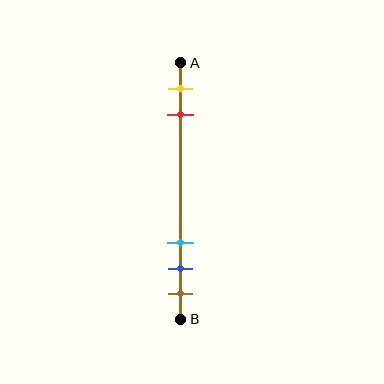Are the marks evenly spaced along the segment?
No, the marks are not evenly spaced.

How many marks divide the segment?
There are 5 marks dividing the segment.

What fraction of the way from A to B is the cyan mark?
The cyan mark is approximately 70% (0.7) of the way from A to B.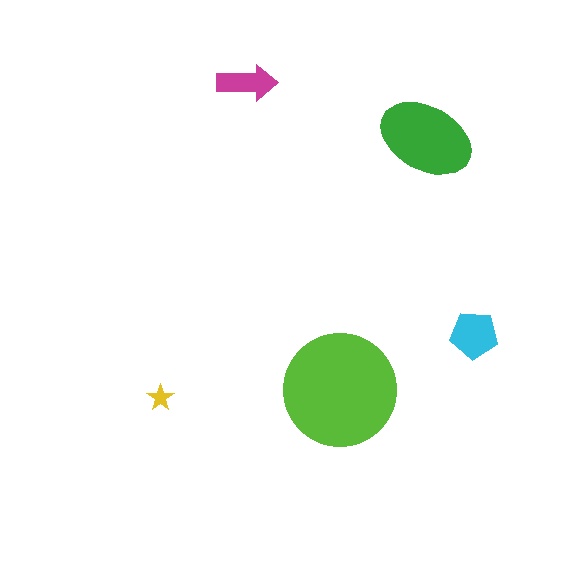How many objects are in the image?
There are 5 objects in the image.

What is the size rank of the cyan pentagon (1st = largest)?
3rd.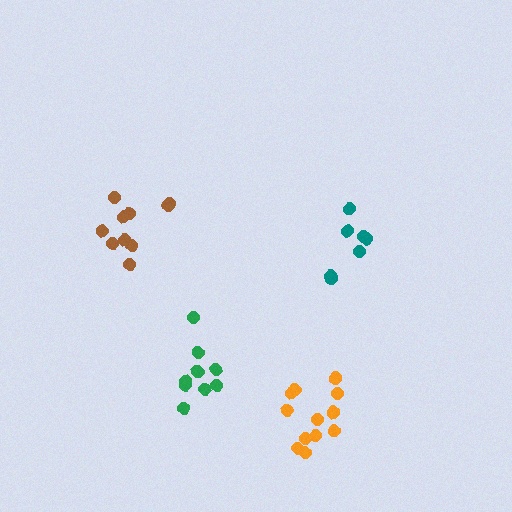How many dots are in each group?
Group 1: 12 dots, Group 2: 7 dots, Group 3: 9 dots, Group 4: 10 dots (38 total).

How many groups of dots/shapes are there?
There are 4 groups.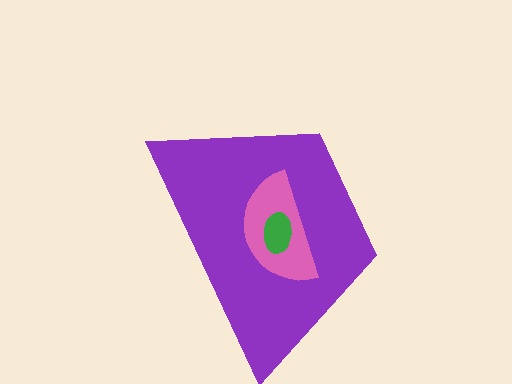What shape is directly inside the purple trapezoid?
The pink semicircle.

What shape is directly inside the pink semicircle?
The green ellipse.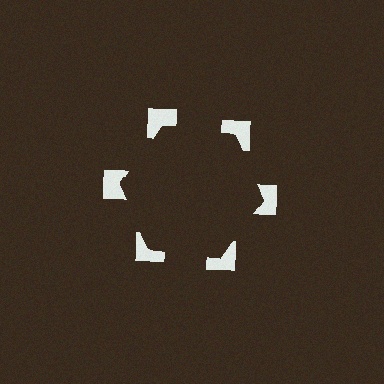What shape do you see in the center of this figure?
An illusory hexagon — its edges are inferred from the aligned wedge cuts in the notched squares, not physically drawn.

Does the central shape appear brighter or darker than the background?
It typically appears slightly darker than the background, even though no actual brightness change is drawn.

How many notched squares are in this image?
There are 6 — one at each vertex of the illusory hexagon.